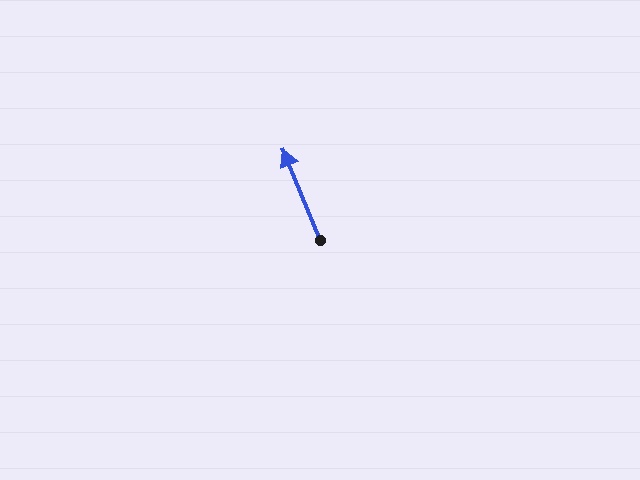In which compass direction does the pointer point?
North.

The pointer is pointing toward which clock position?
Roughly 11 o'clock.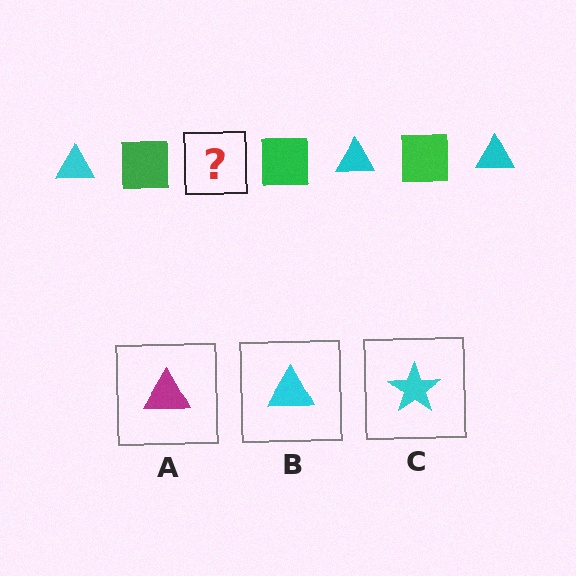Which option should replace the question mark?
Option B.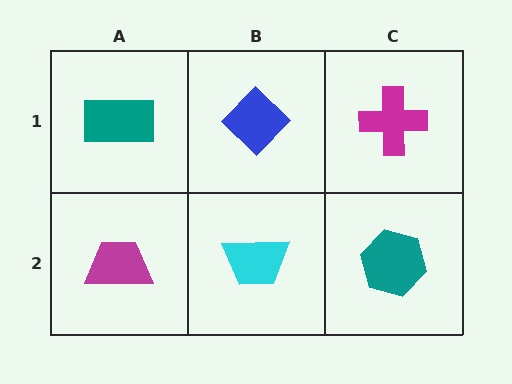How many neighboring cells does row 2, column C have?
2.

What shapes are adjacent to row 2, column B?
A blue diamond (row 1, column B), a magenta trapezoid (row 2, column A), a teal hexagon (row 2, column C).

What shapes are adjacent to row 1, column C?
A teal hexagon (row 2, column C), a blue diamond (row 1, column B).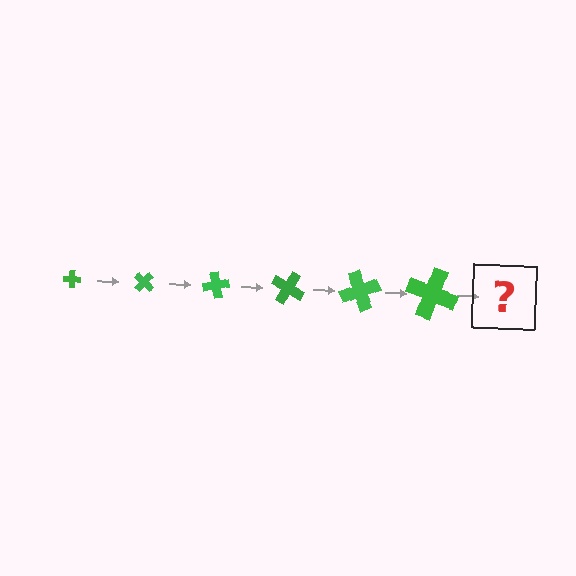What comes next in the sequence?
The next element should be a cross, larger than the previous one and rotated 240 degrees from the start.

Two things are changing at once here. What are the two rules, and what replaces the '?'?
The two rules are that the cross grows larger each step and it rotates 40 degrees each step. The '?' should be a cross, larger than the previous one and rotated 240 degrees from the start.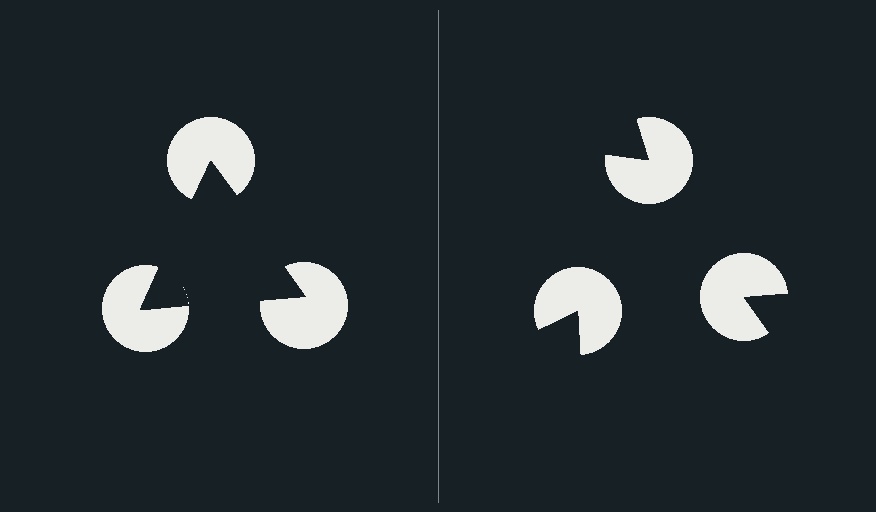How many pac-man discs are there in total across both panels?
6 — 3 on each side.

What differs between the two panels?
The pac-man discs are positioned identically on both sides; only the wedge orientations differ. On the left they align to a triangle; on the right they are misaligned.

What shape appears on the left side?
An illusory triangle.